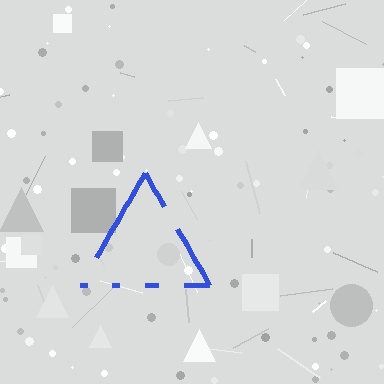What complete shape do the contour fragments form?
The contour fragments form a triangle.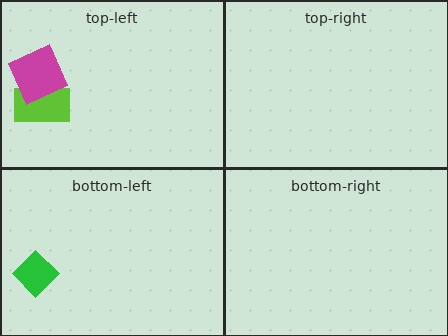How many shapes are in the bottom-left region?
1.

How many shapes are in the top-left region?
2.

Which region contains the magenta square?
The top-left region.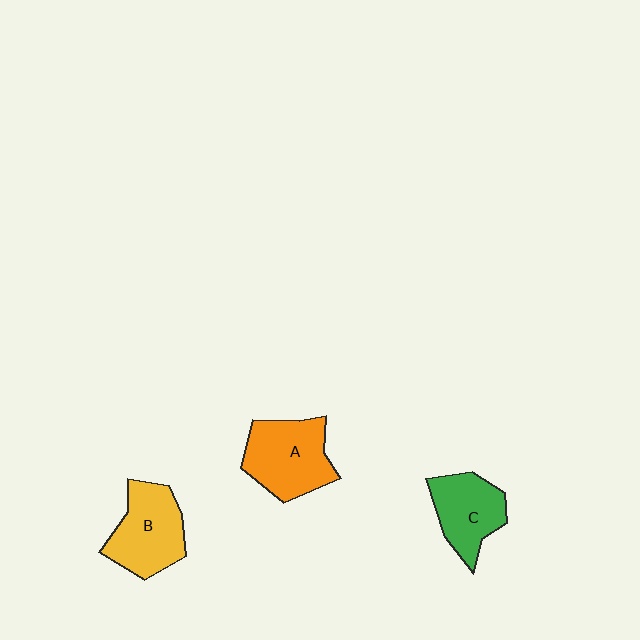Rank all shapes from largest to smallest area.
From largest to smallest: A (orange), B (yellow), C (green).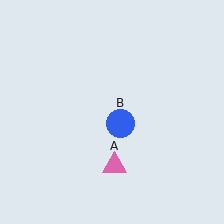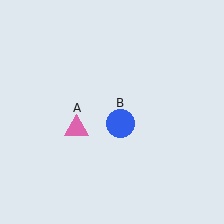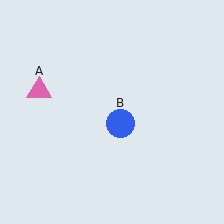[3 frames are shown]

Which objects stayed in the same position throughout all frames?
Blue circle (object B) remained stationary.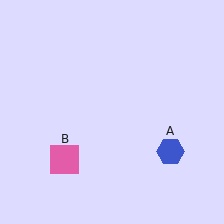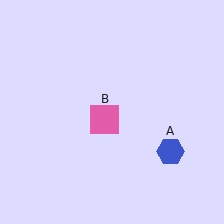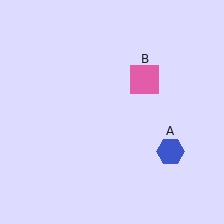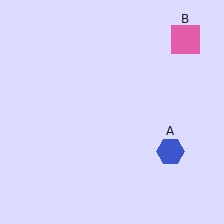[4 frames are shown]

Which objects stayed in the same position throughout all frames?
Blue hexagon (object A) remained stationary.